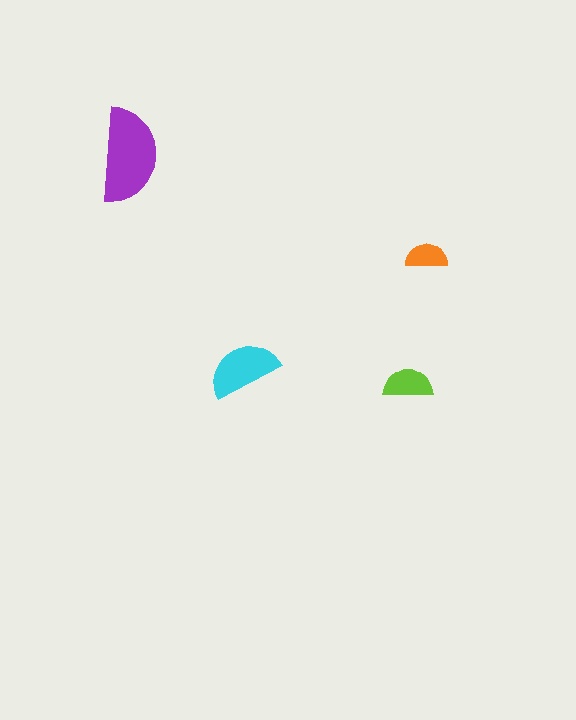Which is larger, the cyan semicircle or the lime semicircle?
The cyan one.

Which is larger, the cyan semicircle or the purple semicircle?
The purple one.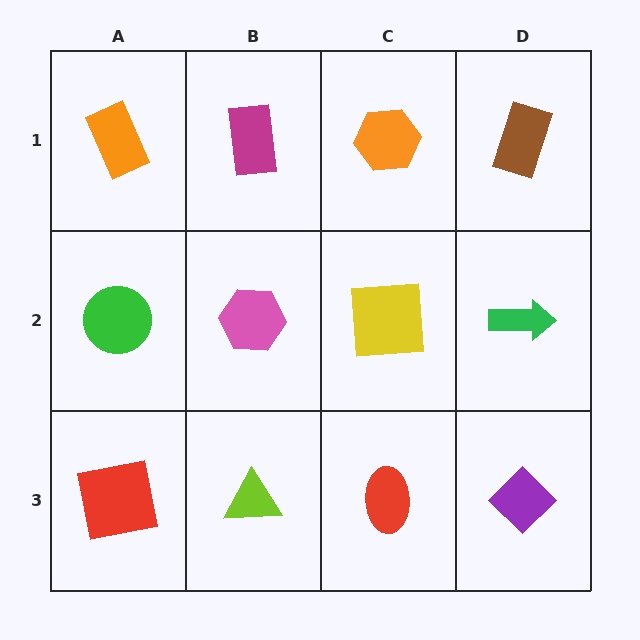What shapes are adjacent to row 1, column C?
A yellow square (row 2, column C), a magenta rectangle (row 1, column B), a brown rectangle (row 1, column D).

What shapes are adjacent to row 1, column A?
A green circle (row 2, column A), a magenta rectangle (row 1, column B).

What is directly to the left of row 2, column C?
A pink hexagon.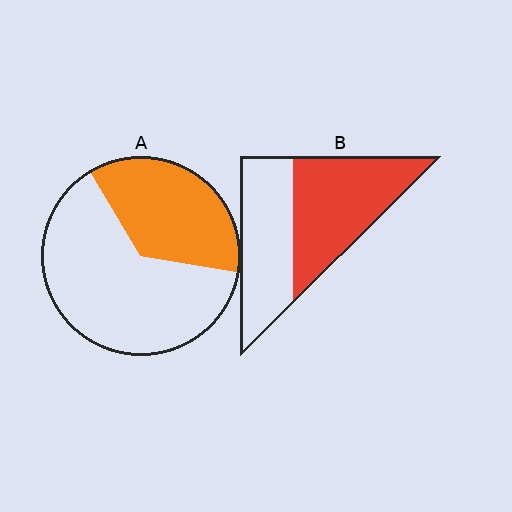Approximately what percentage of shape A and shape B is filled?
A is approximately 35% and B is approximately 55%.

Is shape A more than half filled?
No.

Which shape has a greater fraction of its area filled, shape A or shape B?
Shape B.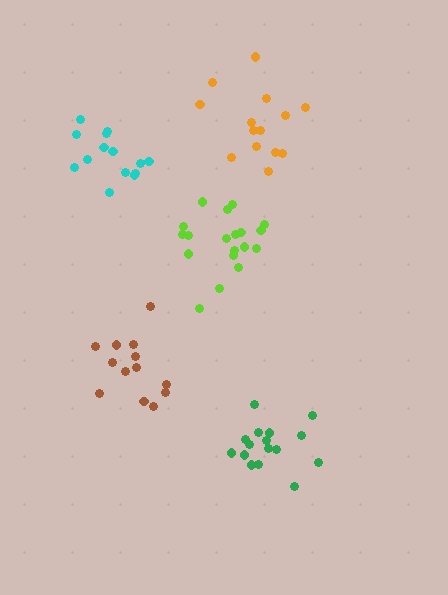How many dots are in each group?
Group 1: 19 dots, Group 2: 14 dots, Group 3: 13 dots, Group 4: 16 dots, Group 5: 14 dots (76 total).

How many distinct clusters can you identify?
There are 5 distinct clusters.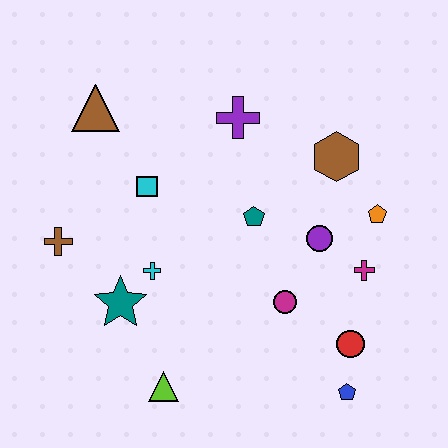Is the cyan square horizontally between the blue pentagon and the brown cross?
Yes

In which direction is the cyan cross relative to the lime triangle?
The cyan cross is above the lime triangle.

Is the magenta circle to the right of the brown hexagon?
No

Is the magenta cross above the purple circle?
No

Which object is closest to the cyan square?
The cyan cross is closest to the cyan square.